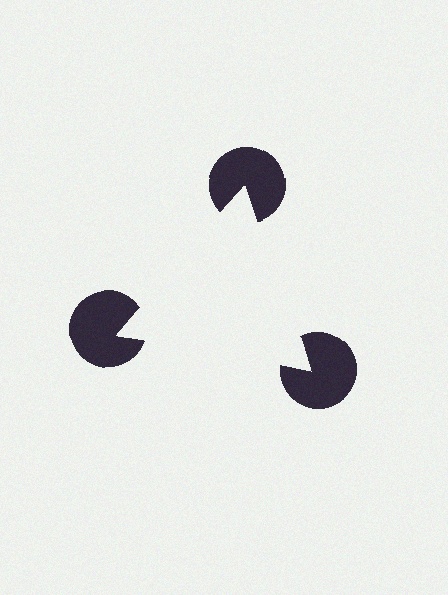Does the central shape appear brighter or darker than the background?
It typically appears slightly brighter than the background, even though no actual brightness change is drawn.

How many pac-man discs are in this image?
There are 3 — one at each vertex of the illusory triangle.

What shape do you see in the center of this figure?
An illusory triangle — its edges are inferred from the aligned wedge cuts in the pac-man discs, not physically drawn.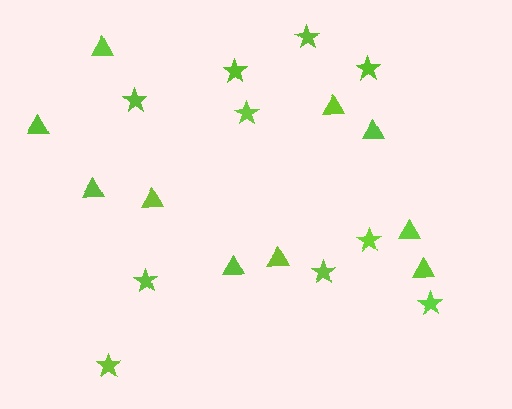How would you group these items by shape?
There are 2 groups: one group of triangles (10) and one group of stars (10).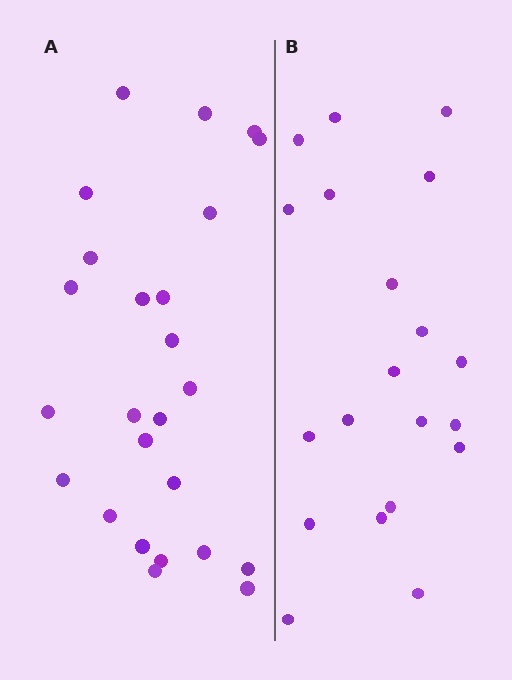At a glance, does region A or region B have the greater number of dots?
Region A (the left region) has more dots.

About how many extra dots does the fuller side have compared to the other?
Region A has about 5 more dots than region B.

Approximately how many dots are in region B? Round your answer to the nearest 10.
About 20 dots.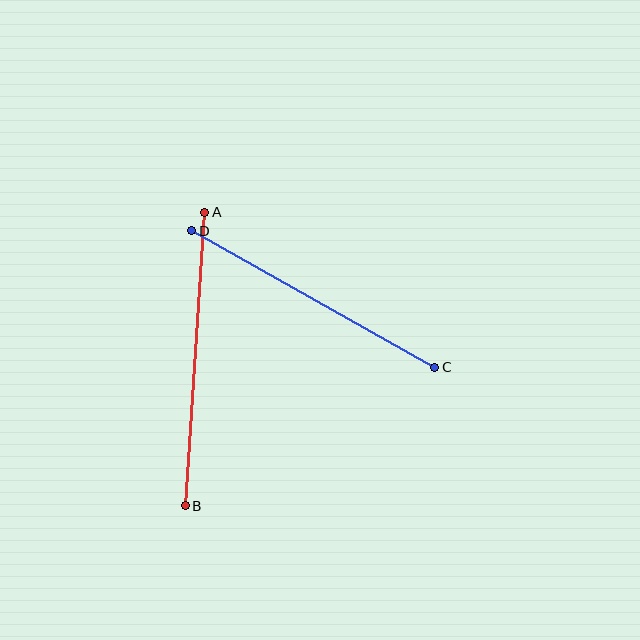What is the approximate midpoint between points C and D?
The midpoint is at approximately (313, 299) pixels.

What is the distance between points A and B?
The distance is approximately 294 pixels.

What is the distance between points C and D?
The distance is approximately 279 pixels.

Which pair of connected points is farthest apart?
Points A and B are farthest apart.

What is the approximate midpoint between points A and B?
The midpoint is at approximately (195, 359) pixels.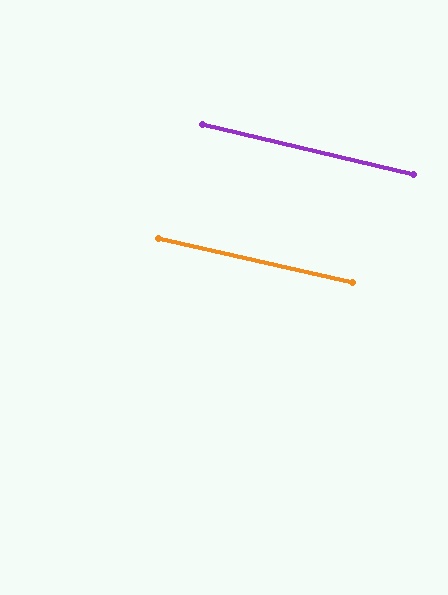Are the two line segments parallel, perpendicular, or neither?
Parallel — their directions differ by only 0.5°.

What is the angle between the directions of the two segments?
Approximately 1 degree.